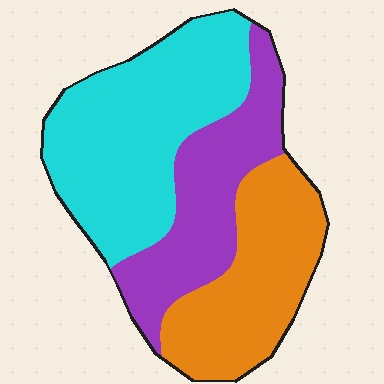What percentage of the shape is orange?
Orange covers around 30% of the shape.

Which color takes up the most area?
Cyan, at roughly 45%.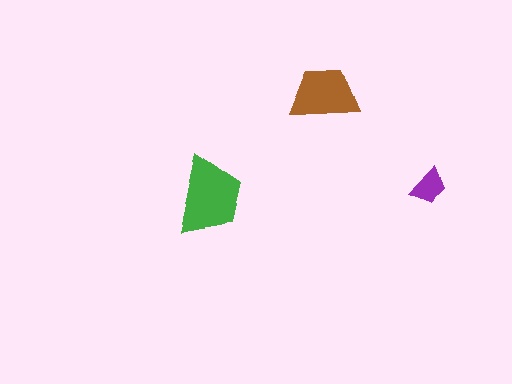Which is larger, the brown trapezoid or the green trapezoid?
The green one.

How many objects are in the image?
There are 3 objects in the image.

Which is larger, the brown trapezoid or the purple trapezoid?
The brown one.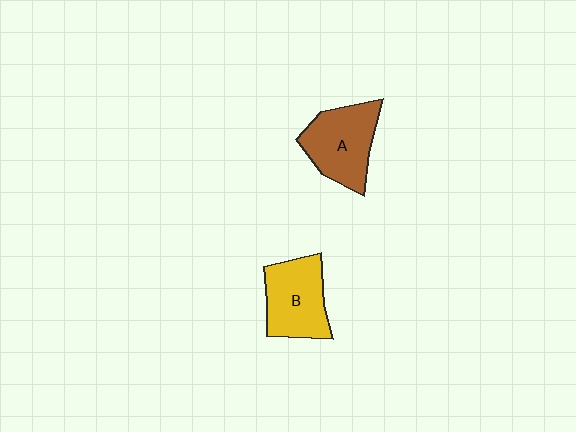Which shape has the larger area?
Shape A (brown).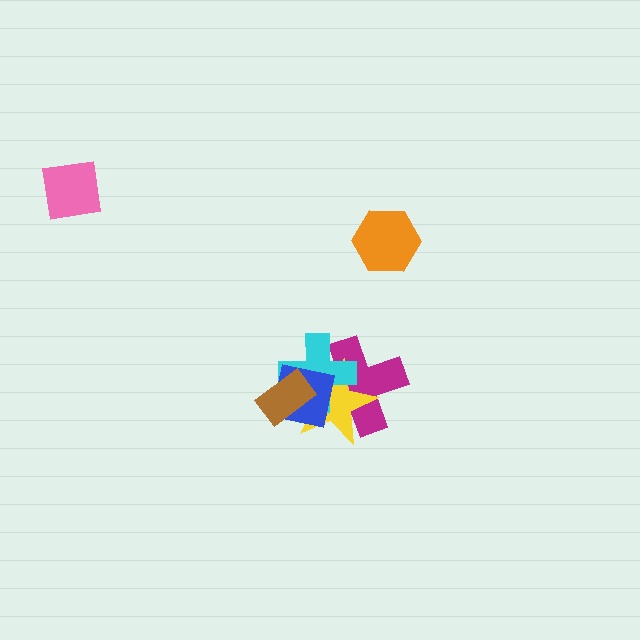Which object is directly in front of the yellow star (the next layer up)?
The cyan cross is directly in front of the yellow star.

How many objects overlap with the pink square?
0 objects overlap with the pink square.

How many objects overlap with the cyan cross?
4 objects overlap with the cyan cross.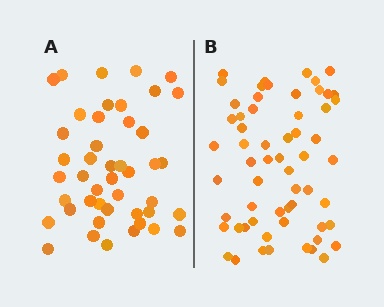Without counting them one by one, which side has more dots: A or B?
Region B (the right region) has more dots.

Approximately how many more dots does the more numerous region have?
Region B has approximately 15 more dots than region A.